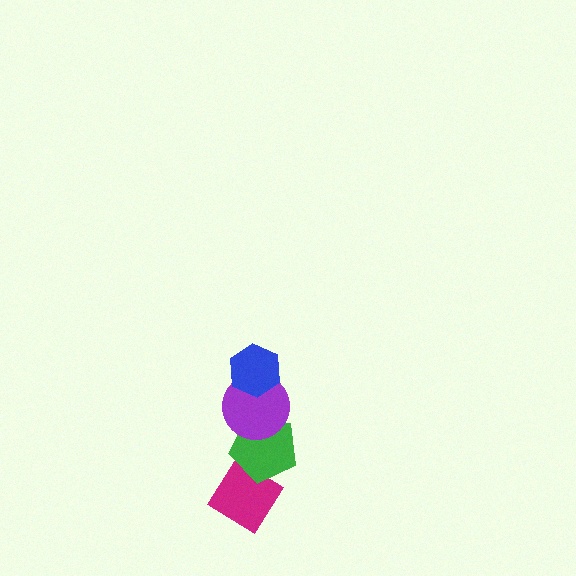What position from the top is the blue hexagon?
The blue hexagon is 1st from the top.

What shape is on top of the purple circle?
The blue hexagon is on top of the purple circle.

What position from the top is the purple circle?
The purple circle is 2nd from the top.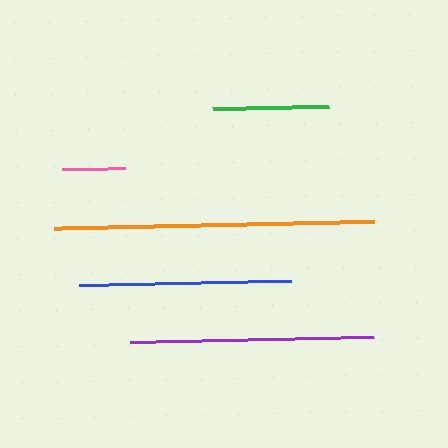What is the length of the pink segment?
The pink segment is approximately 63 pixels long.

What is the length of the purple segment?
The purple segment is approximately 243 pixels long.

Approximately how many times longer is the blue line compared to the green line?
The blue line is approximately 1.8 times the length of the green line.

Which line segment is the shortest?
The pink line is the shortest at approximately 63 pixels.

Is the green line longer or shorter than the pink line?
The green line is longer than the pink line.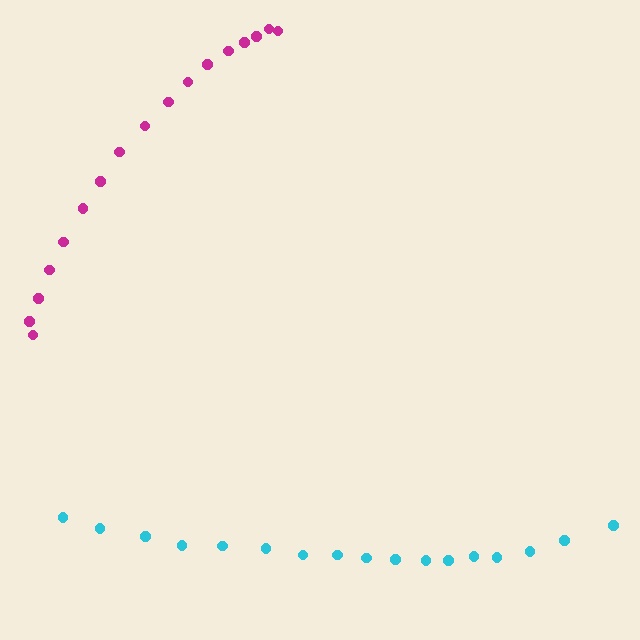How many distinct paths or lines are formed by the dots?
There are 2 distinct paths.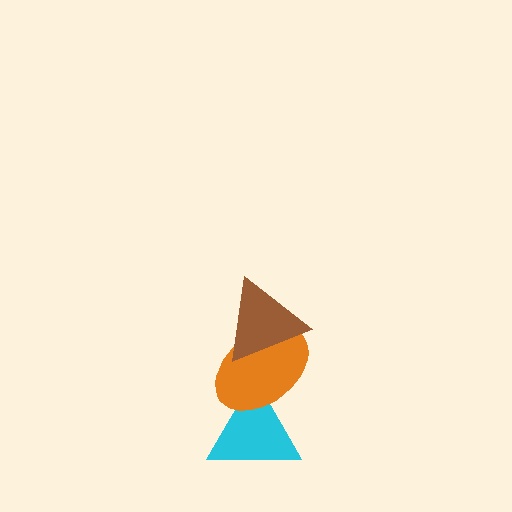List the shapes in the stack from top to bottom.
From top to bottom: the brown triangle, the orange ellipse, the cyan triangle.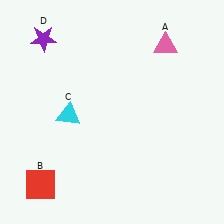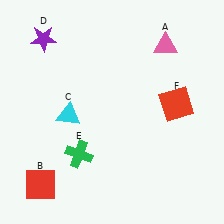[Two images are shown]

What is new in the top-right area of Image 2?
A red square (F) was added in the top-right area of Image 2.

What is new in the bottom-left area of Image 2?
A green cross (E) was added in the bottom-left area of Image 2.